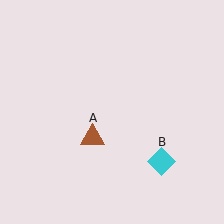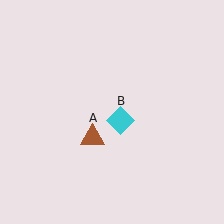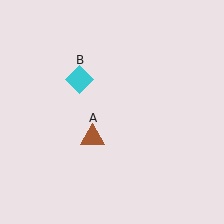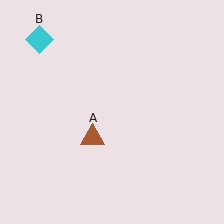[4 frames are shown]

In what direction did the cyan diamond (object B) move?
The cyan diamond (object B) moved up and to the left.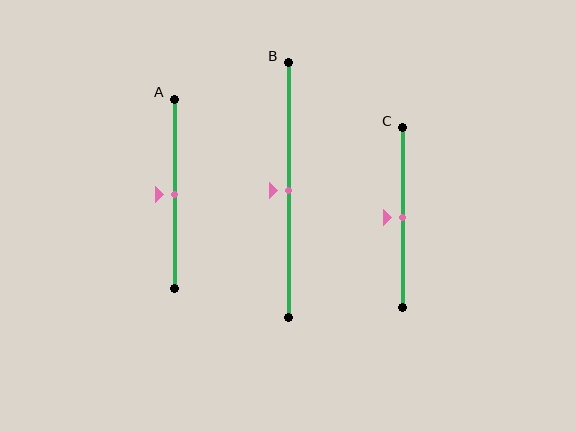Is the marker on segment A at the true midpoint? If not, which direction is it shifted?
Yes, the marker on segment A is at the true midpoint.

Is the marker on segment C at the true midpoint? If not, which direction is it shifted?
Yes, the marker on segment C is at the true midpoint.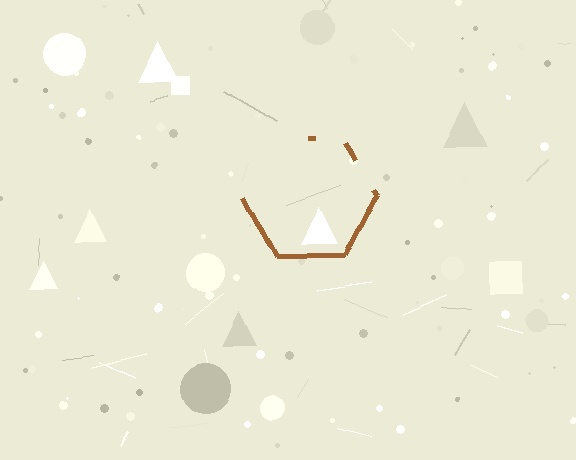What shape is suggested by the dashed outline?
The dashed outline suggests a hexagon.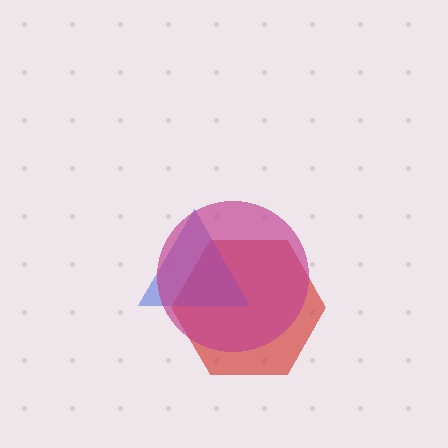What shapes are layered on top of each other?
The layered shapes are: a red hexagon, a blue triangle, a magenta circle.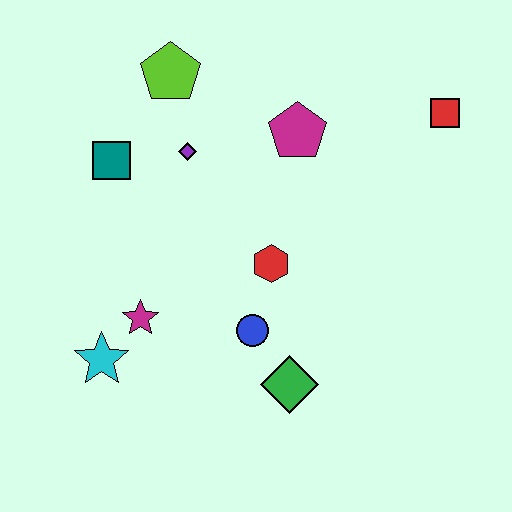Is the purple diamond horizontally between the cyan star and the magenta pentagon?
Yes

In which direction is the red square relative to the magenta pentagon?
The red square is to the right of the magenta pentagon.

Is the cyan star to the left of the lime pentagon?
Yes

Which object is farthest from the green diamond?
The lime pentagon is farthest from the green diamond.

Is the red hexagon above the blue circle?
Yes